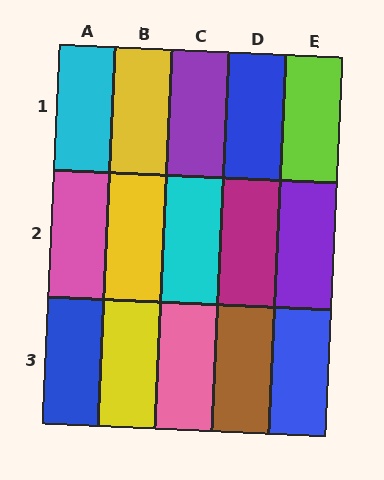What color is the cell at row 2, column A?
Pink.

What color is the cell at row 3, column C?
Pink.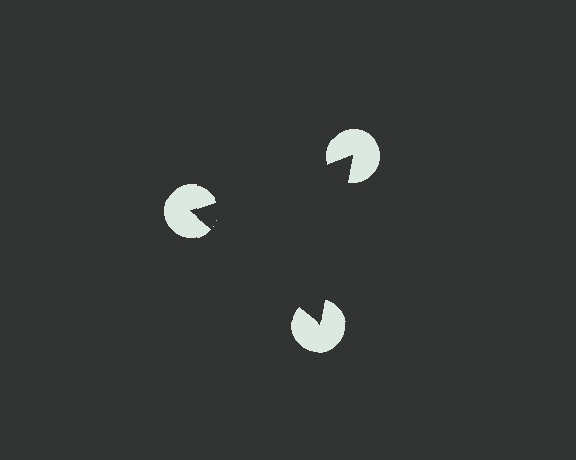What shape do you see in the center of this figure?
An illusory triangle — its edges are inferred from the aligned wedge cuts in the pac-man discs, not physically drawn.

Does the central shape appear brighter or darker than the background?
It typically appears slightly darker than the background, even though no actual brightness change is drawn.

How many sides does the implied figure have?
3 sides.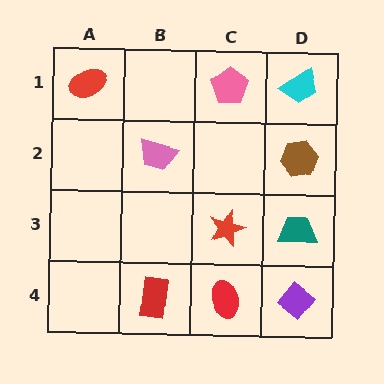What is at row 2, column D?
A brown hexagon.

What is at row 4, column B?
A red rectangle.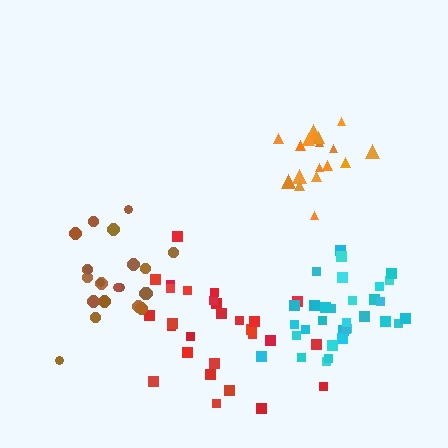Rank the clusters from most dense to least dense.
orange, cyan, brown, red.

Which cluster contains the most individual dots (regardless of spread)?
Cyan (33).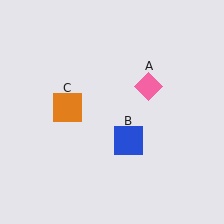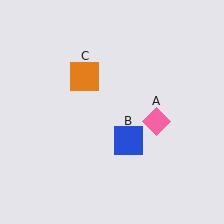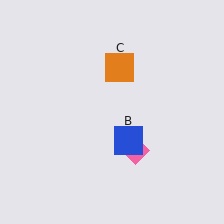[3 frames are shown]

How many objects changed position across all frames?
2 objects changed position: pink diamond (object A), orange square (object C).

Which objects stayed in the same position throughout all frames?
Blue square (object B) remained stationary.